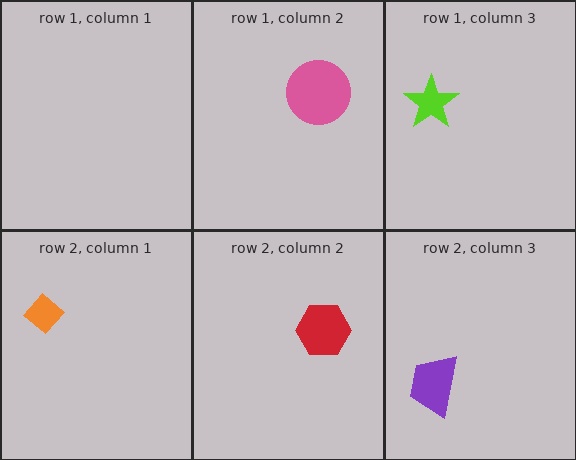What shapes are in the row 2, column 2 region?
The red hexagon.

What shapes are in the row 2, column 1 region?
The orange diamond.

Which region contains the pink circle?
The row 1, column 2 region.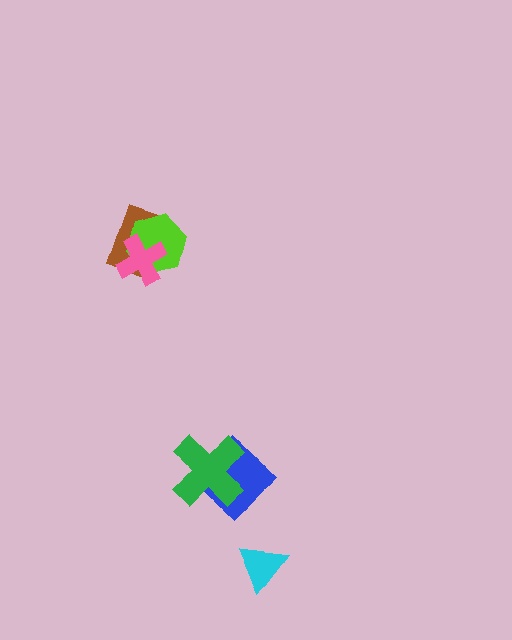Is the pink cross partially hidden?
No, no other shape covers it.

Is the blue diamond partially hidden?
Yes, it is partially covered by another shape.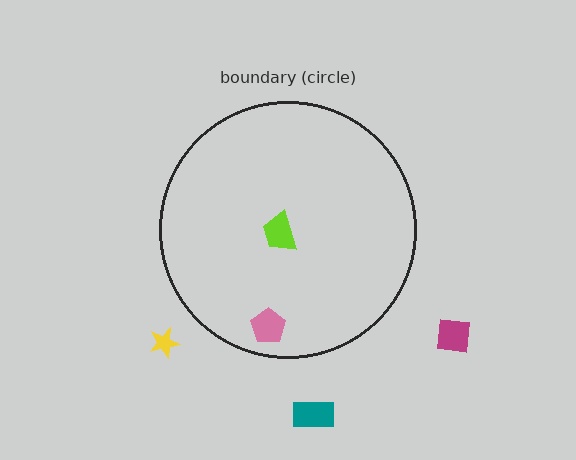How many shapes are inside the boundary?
2 inside, 3 outside.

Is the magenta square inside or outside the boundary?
Outside.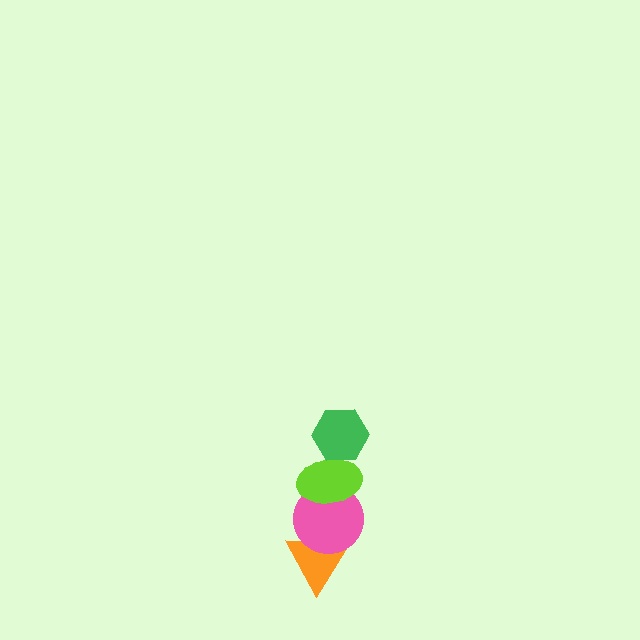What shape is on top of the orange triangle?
The pink circle is on top of the orange triangle.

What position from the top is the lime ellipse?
The lime ellipse is 2nd from the top.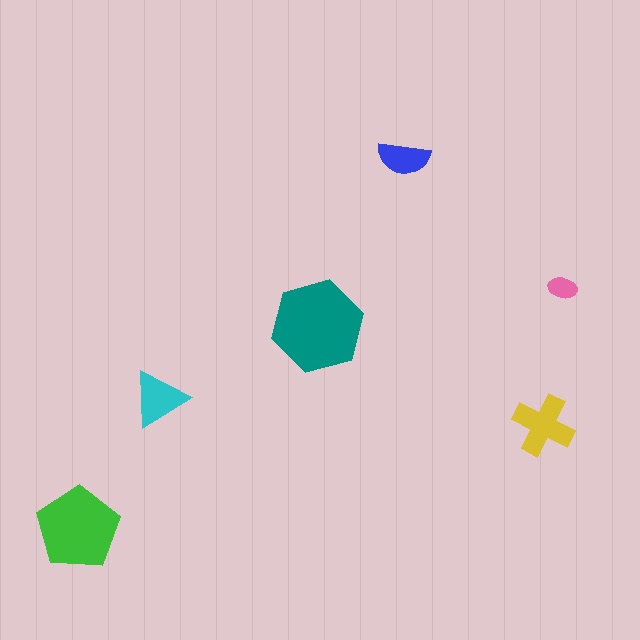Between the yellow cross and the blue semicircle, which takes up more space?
The yellow cross.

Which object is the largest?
The teal hexagon.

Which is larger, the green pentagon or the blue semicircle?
The green pentagon.